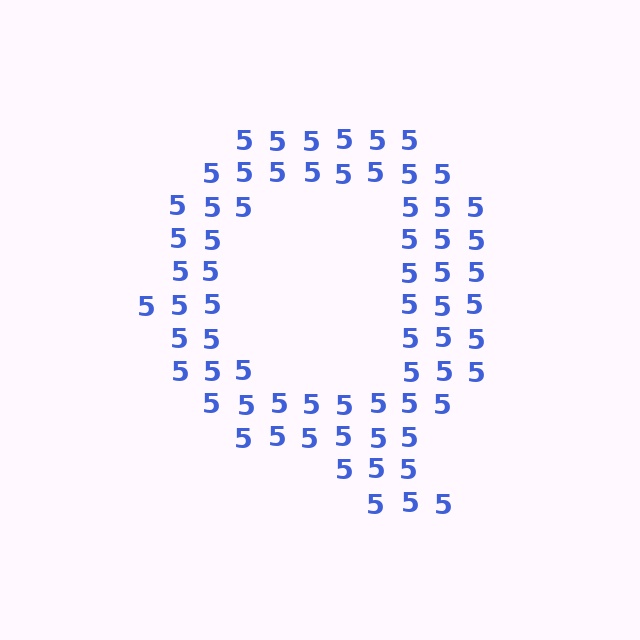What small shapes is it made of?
It is made of small digit 5's.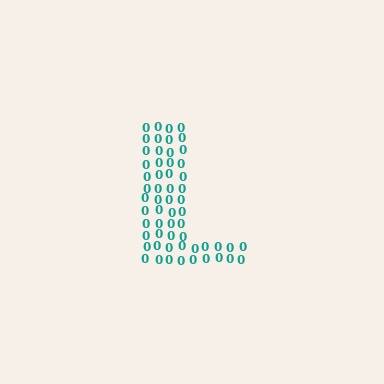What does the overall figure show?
The overall figure shows the letter L.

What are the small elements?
The small elements are digit 0's.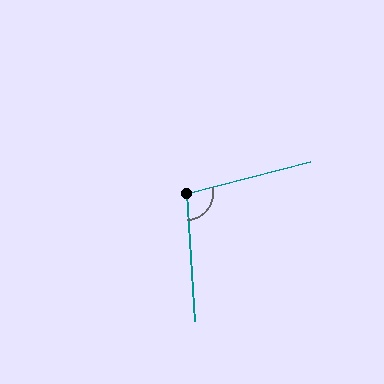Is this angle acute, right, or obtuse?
It is obtuse.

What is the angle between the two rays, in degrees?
Approximately 101 degrees.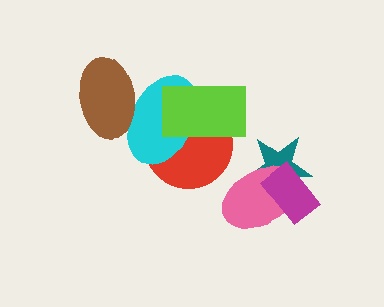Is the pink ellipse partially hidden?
Yes, it is partially covered by another shape.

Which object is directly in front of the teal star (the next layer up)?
The pink ellipse is directly in front of the teal star.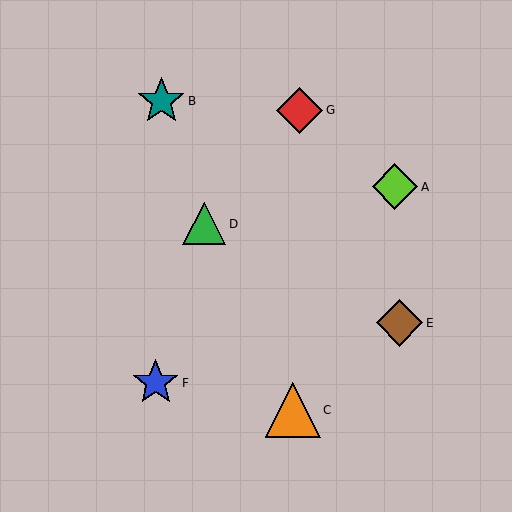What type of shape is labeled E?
Shape E is a brown diamond.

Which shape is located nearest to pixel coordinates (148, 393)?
The blue star (labeled F) at (156, 383) is nearest to that location.